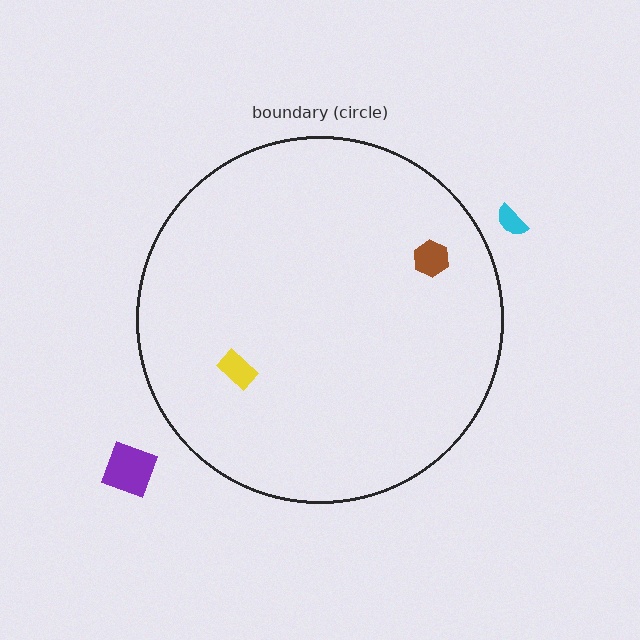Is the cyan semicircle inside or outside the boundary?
Outside.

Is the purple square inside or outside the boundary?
Outside.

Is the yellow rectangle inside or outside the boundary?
Inside.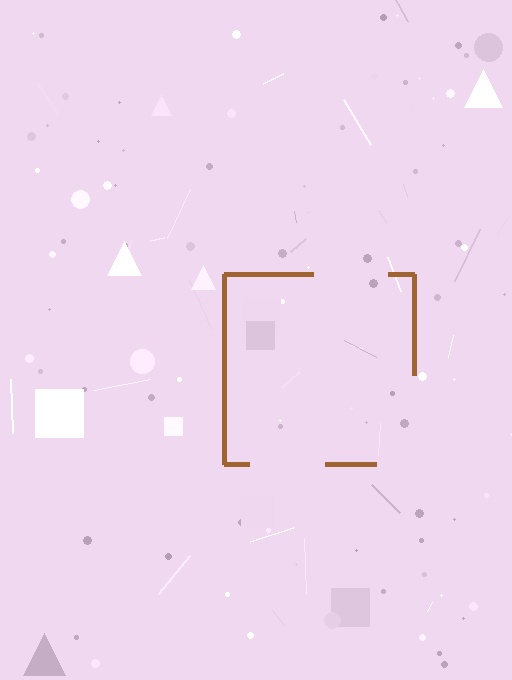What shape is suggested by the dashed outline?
The dashed outline suggests a square.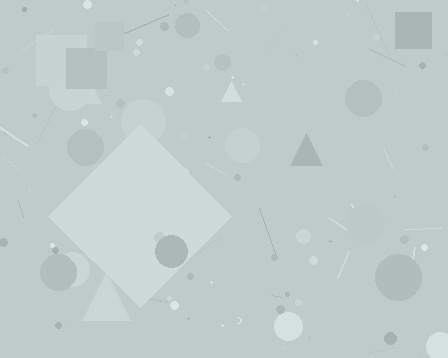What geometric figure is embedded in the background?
A diamond is embedded in the background.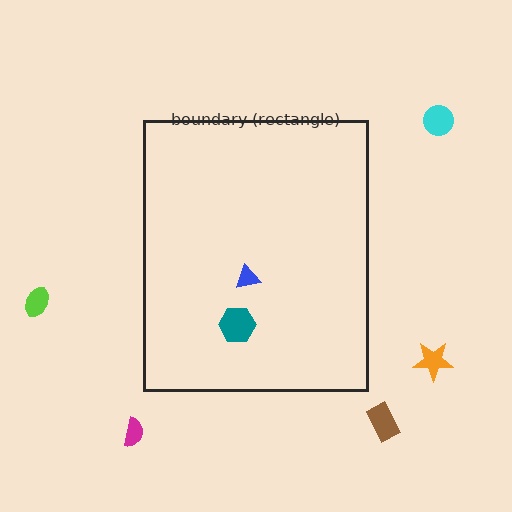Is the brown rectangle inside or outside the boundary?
Outside.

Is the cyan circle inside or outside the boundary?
Outside.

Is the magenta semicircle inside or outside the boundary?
Outside.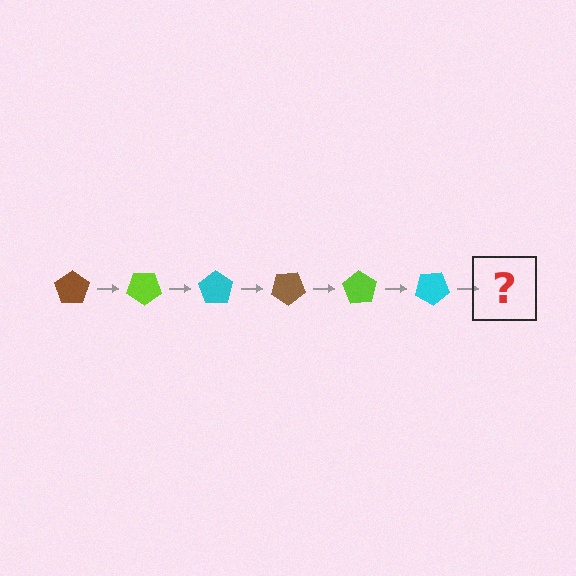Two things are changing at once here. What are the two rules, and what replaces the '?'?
The two rules are that it rotates 35 degrees each step and the color cycles through brown, lime, and cyan. The '?' should be a brown pentagon, rotated 210 degrees from the start.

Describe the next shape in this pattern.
It should be a brown pentagon, rotated 210 degrees from the start.